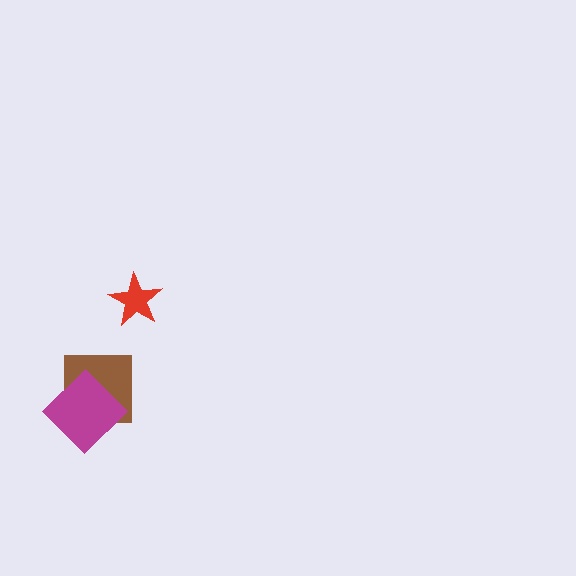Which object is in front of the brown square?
The magenta diamond is in front of the brown square.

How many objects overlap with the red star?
0 objects overlap with the red star.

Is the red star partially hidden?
No, no other shape covers it.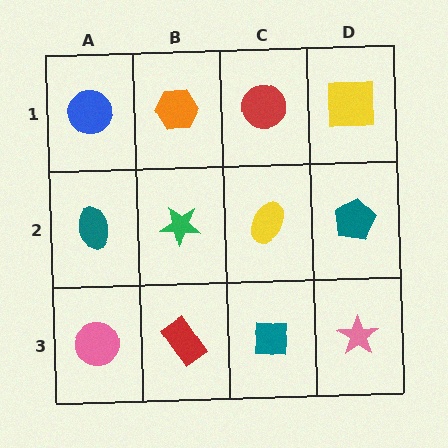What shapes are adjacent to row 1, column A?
A teal ellipse (row 2, column A), an orange hexagon (row 1, column B).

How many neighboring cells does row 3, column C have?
3.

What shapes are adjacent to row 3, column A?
A teal ellipse (row 2, column A), a red rectangle (row 3, column B).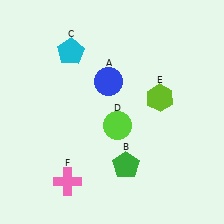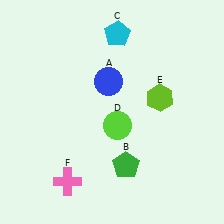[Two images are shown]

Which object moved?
The cyan pentagon (C) moved right.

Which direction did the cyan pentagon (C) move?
The cyan pentagon (C) moved right.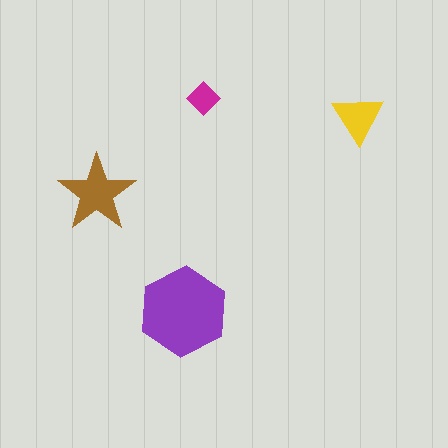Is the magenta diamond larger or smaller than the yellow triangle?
Smaller.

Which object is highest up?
The magenta diamond is topmost.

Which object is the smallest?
The magenta diamond.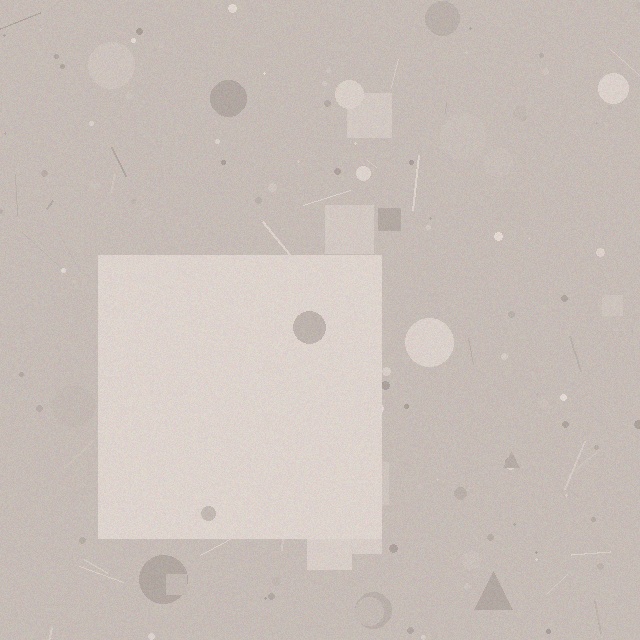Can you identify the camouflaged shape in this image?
The camouflaged shape is a square.